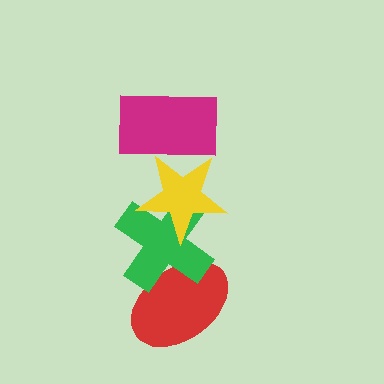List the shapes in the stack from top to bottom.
From top to bottom: the magenta rectangle, the yellow star, the green cross, the red ellipse.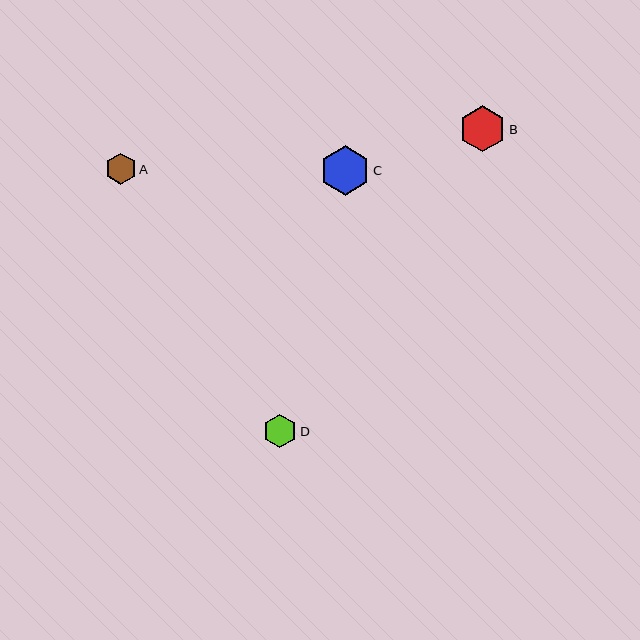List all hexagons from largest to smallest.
From largest to smallest: C, B, D, A.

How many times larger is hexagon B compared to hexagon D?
Hexagon B is approximately 1.4 times the size of hexagon D.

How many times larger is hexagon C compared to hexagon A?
Hexagon C is approximately 1.6 times the size of hexagon A.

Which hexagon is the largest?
Hexagon C is the largest with a size of approximately 50 pixels.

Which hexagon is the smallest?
Hexagon A is the smallest with a size of approximately 31 pixels.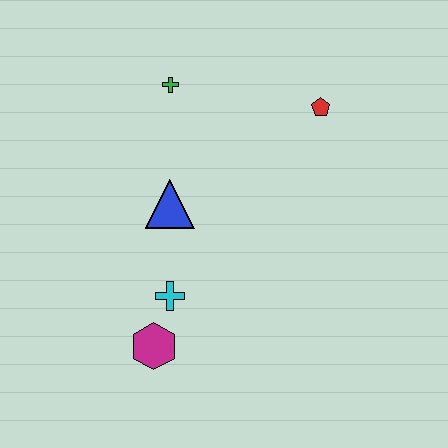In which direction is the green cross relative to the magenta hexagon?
The green cross is above the magenta hexagon.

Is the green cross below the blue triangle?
No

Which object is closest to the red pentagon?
The green cross is closest to the red pentagon.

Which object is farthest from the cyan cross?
The red pentagon is farthest from the cyan cross.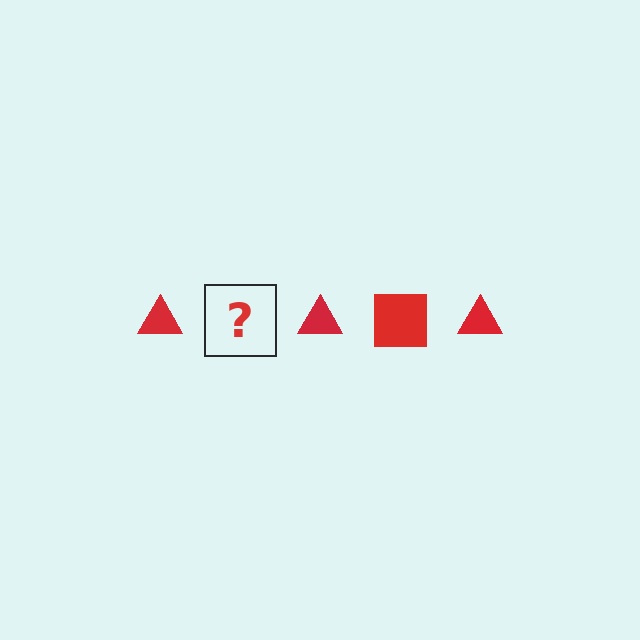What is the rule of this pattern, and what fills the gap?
The rule is that the pattern cycles through triangle, square shapes in red. The gap should be filled with a red square.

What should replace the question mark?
The question mark should be replaced with a red square.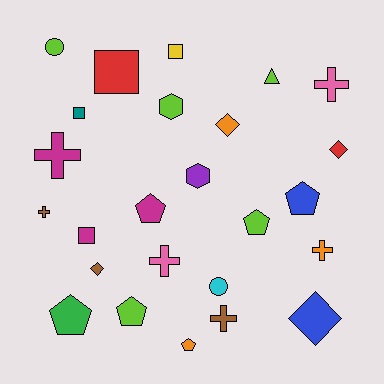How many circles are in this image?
There are 2 circles.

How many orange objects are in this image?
There are 3 orange objects.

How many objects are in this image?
There are 25 objects.